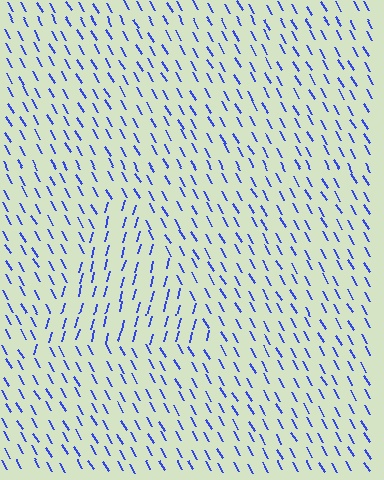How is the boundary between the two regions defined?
The boundary is defined purely by a change in line orientation (approximately 45 degrees difference). All lines are the same color and thickness.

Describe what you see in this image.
The image is filled with small blue line segments. A triangle region in the image has lines oriented differently from the surrounding lines, creating a visible texture boundary.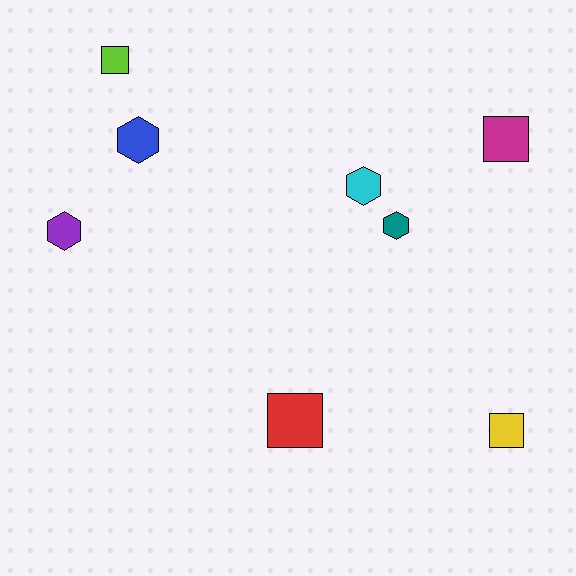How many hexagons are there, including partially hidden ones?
There are 4 hexagons.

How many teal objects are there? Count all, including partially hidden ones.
There is 1 teal object.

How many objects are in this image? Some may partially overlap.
There are 8 objects.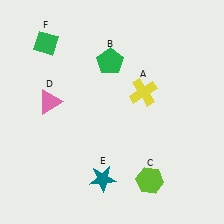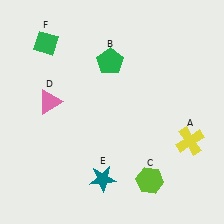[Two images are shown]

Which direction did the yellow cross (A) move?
The yellow cross (A) moved down.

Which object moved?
The yellow cross (A) moved down.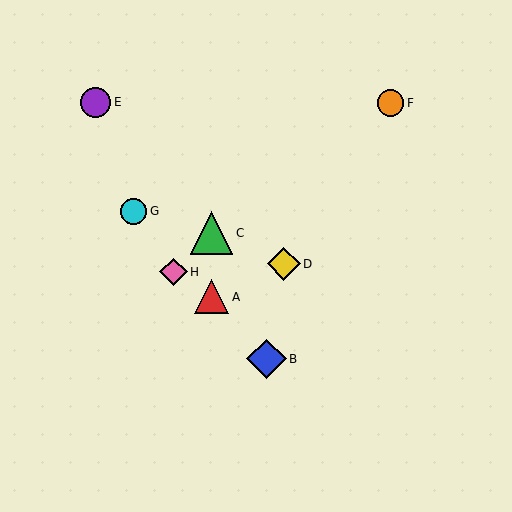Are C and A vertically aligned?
Yes, both are at x≈211.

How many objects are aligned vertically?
2 objects (A, C) are aligned vertically.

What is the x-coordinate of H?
Object H is at x≈173.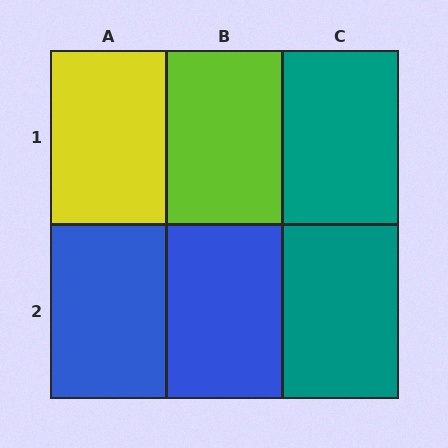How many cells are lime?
1 cell is lime.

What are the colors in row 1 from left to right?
Yellow, lime, teal.